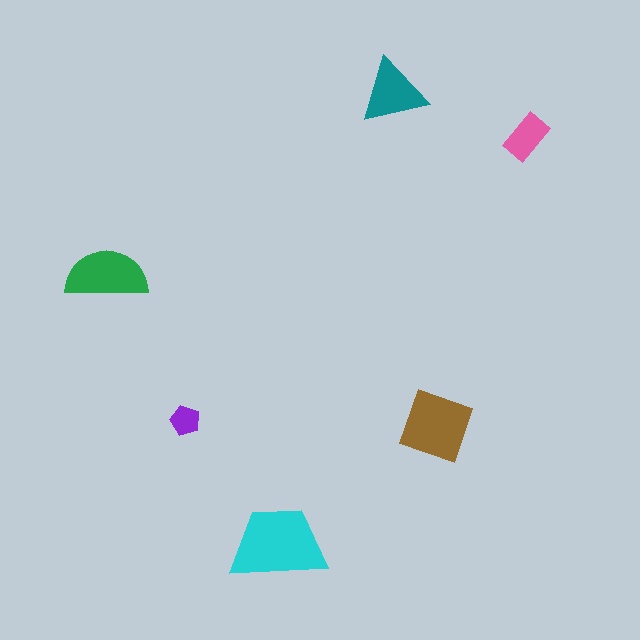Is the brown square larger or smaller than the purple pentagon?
Larger.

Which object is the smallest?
The purple pentagon.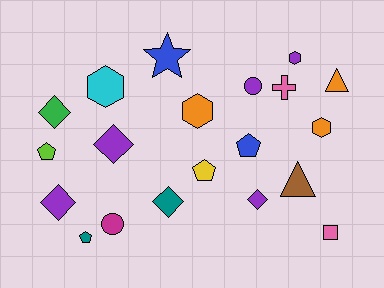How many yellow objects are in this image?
There is 1 yellow object.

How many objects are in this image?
There are 20 objects.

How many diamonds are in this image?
There are 5 diamonds.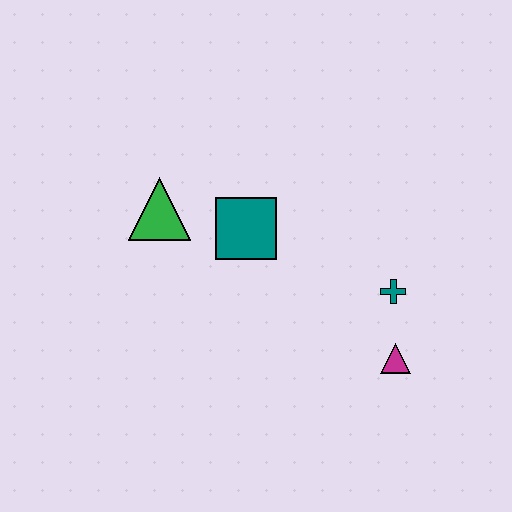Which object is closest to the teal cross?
The magenta triangle is closest to the teal cross.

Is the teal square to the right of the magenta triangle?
No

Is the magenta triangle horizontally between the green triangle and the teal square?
No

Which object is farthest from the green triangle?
The magenta triangle is farthest from the green triangle.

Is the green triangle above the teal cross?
Yes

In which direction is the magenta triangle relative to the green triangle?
The magenta triangle is to the right of the green triangle.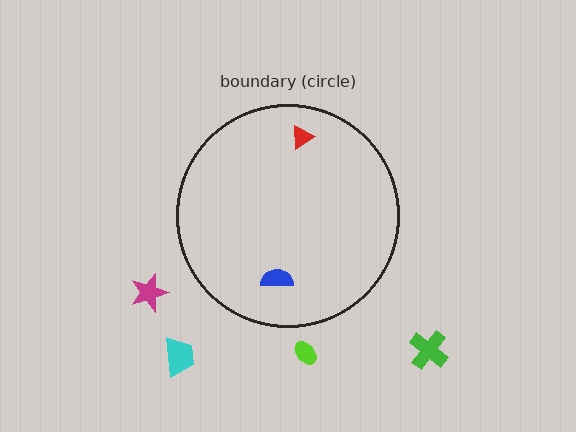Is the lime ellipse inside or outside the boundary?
Outside.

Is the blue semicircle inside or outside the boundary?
Inside.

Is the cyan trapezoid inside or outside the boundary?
Outside.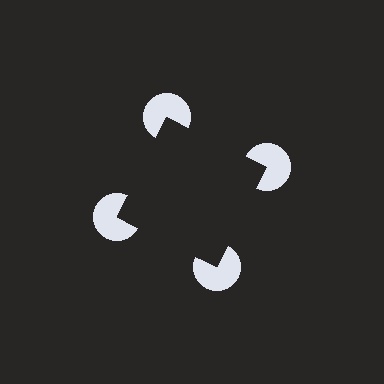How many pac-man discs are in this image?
There are 4 — one at each vertex of the illusory square.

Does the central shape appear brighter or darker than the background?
It typically appears slightly darker than the background, even though no actual brightness change is drawn.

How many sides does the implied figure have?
4 sides.